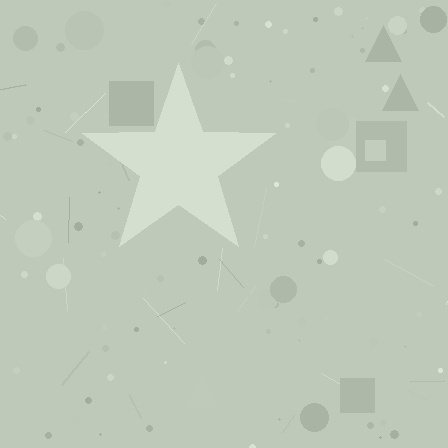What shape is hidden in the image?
A star is hidden in the image.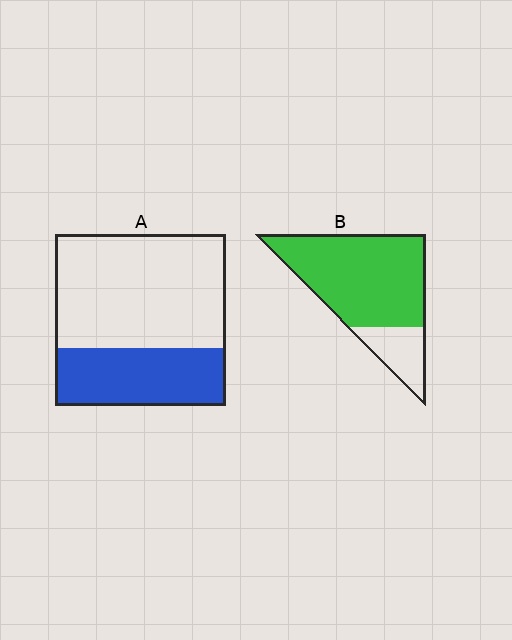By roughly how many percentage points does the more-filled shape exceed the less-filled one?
By roughly 45 percentage points (B over A).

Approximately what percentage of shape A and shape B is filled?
A is approximately 35% and B is approximately 80%.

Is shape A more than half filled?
No.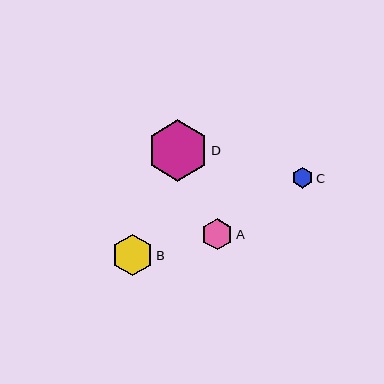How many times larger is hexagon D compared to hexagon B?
Hexagon D is approximately 1.5 times the size of hexagon B.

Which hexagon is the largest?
Hexagon D is the largest with a size of approximately 61 pixels.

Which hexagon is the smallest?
Hexagon C is the smallest with a size of approximately 21 pixels.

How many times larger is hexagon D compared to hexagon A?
Hexagon D is approximately 2.0 times the size of hexagon A.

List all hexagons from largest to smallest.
From largest to smallest: D, B, A, C.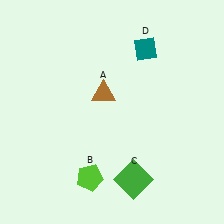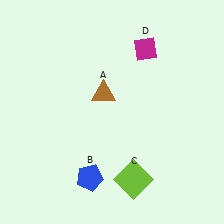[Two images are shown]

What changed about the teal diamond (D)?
In Image 1, D is teal. In Image 2, it changed to magenta.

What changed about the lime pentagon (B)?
In Image 1, B is lime. In Image 2, it changed to blue.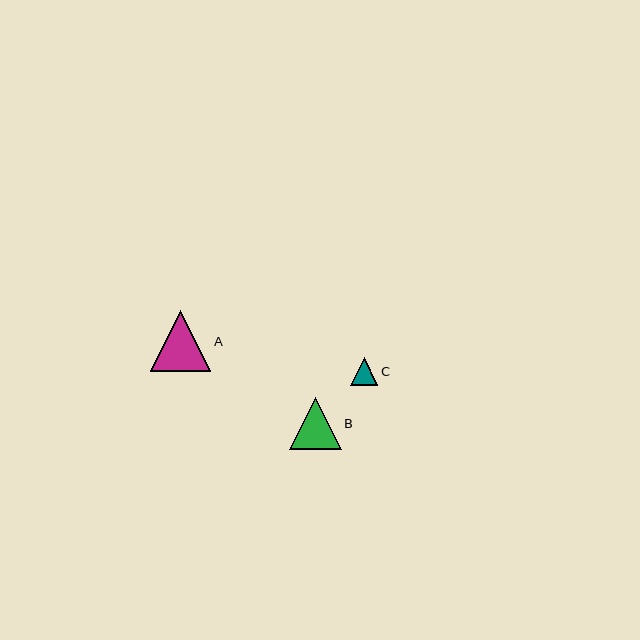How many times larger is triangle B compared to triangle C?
Triangle B is approximately 1.9 times the size of triangle C.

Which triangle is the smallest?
Triangle C is the smallest with a size of approximately 27 pixels.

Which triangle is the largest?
Triangle A is the largest with a size of approximately 61 pixels.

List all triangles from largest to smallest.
From largest to smallest: A, B, C.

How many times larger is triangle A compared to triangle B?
Triangle A is approximately 1.2 times the size of triangle B.